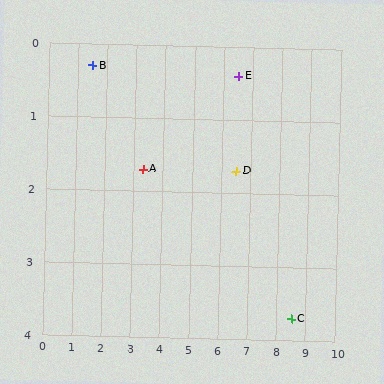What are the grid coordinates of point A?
Point A is at approximately (3.3, 1.7).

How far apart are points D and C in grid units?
Points D and C are about 2.8 grid units apart.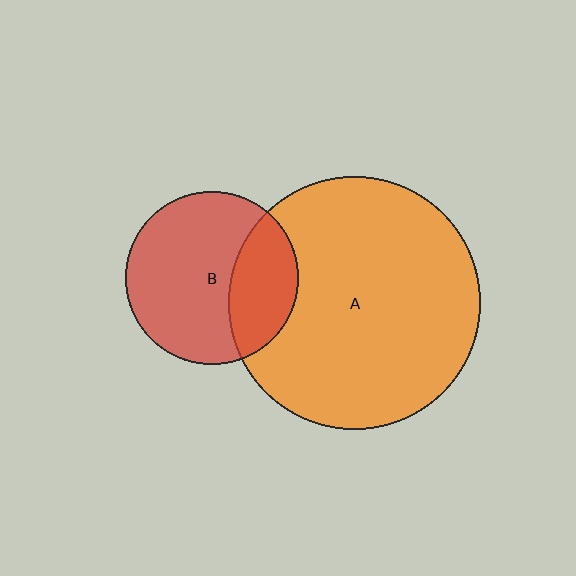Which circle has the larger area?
Circle A (orange).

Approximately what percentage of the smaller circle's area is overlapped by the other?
Approximately 30%.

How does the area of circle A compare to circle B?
Approximately 2.1 times.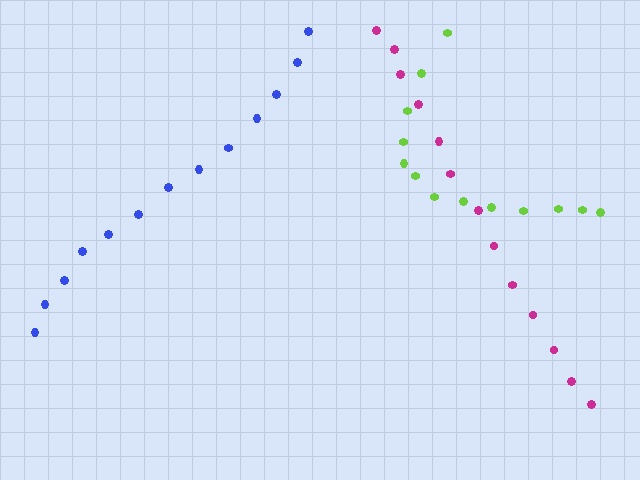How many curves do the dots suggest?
There are 3 distinct paths.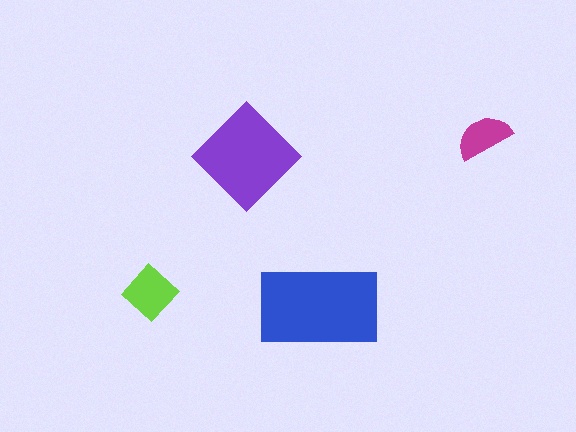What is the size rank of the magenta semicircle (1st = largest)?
4th.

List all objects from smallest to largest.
The magenta semicircle, the lime diamond, the purple diamond, the blue rectangle.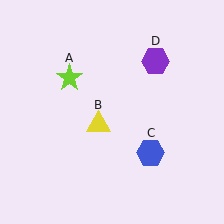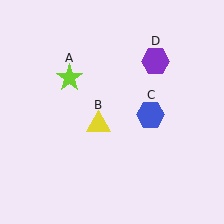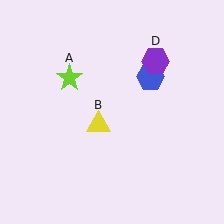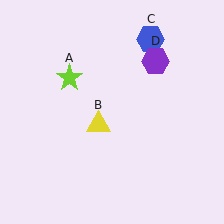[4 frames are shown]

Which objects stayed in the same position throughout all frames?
Lime star (object A) and yellow triangle (object B) and purple hexagon (object D) remained stationary.